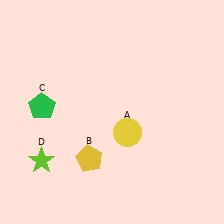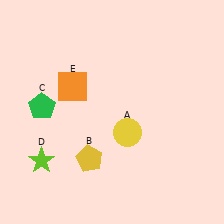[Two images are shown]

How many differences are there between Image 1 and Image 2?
There is 1 difference between the two images.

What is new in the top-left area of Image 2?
An orange square (E) was added in the top-left area of Image 2.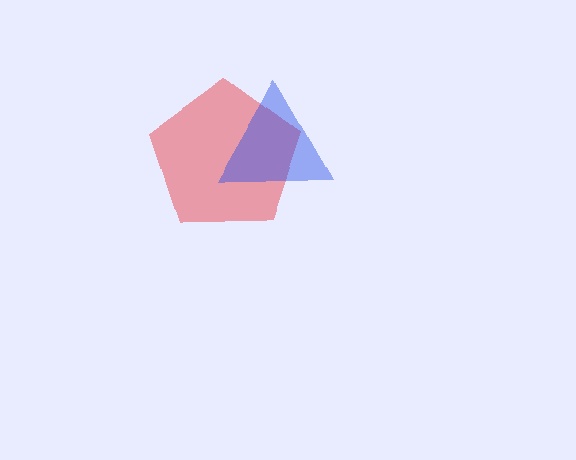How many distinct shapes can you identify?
There are 2 distinct shapes: a red pentagon, a blue triangle.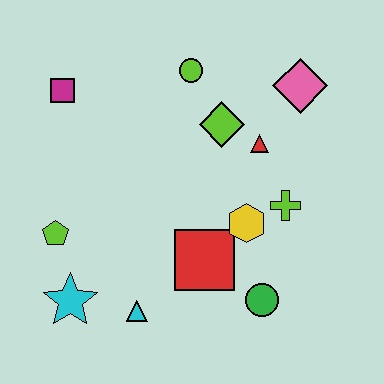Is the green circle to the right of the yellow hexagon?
Yes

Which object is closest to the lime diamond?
The red triangle is closest to the lime diamond.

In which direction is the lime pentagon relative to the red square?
The lime pentagon is to the left of the red square.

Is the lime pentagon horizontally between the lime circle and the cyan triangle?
No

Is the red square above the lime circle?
No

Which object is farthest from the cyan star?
The pink diamond is farthest from the cyan star.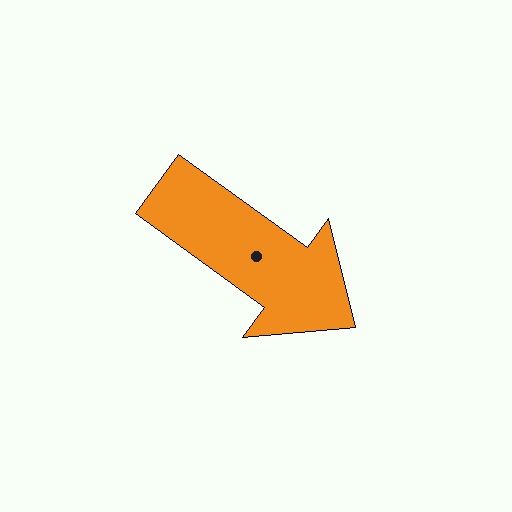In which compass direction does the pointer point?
Southeast.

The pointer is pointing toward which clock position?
Roughly 4 o'clock.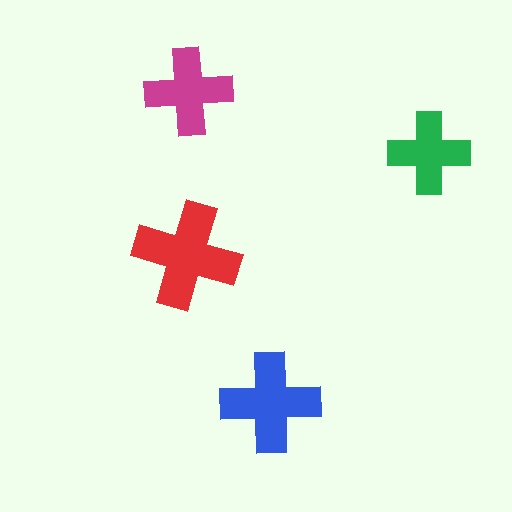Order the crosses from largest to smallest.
the red one, the blue one, the magenta one, the green one.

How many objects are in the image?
There are 4 objects in the image.